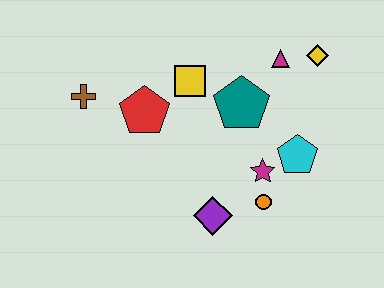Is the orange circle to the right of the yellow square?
Yes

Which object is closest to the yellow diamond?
The magenta triangle is closest to the yellow diamond.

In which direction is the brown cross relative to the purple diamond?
The brown cross is to the left of the purple diamond.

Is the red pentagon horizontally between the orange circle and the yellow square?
No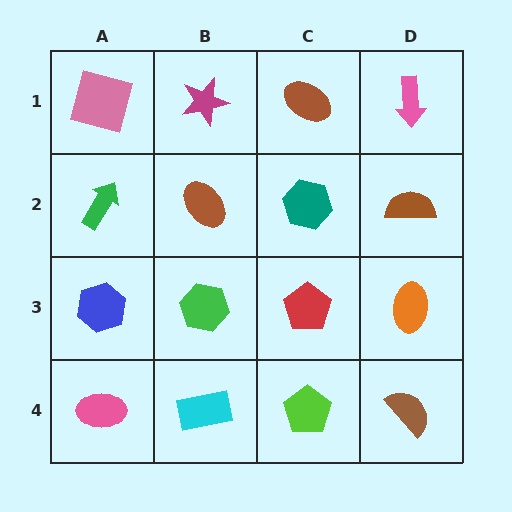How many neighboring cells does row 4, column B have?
3.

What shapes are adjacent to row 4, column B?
A green hexagon (row 3, column B), a pink ellipse (row 4, column A), a lime pentagon (row 4, column C).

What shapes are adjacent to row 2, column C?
A brown ellipse (row 1, column C), a red pentagon (row 3, column C), a brown ellipse (row 2, column B), a brown semicircle (row 2, column D).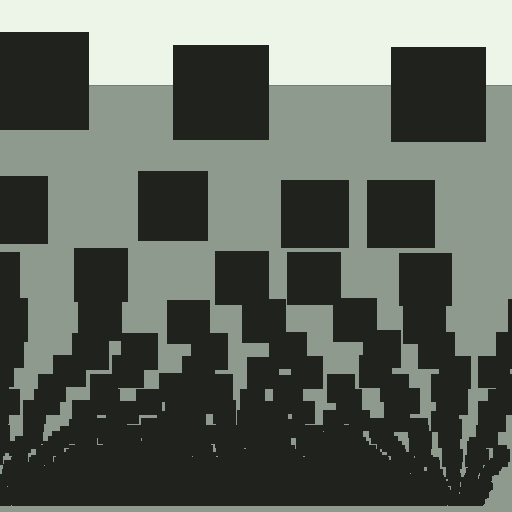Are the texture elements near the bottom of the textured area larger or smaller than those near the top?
Smaller. The gradient is inverted — elements near the bottom are smaller and denser.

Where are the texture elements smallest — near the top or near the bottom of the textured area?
Near the bottom.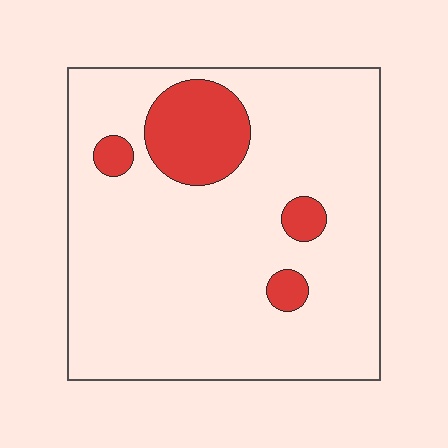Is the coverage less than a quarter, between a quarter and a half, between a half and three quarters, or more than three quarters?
Less than a quarter.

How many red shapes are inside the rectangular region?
4.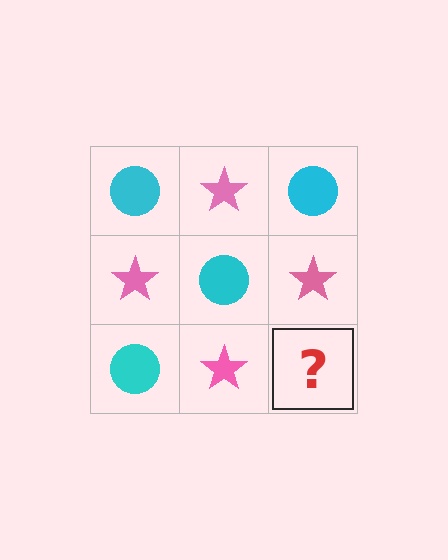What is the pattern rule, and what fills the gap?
The rule is that it alternates cyan circle and pink star in a checkerboard pattern. The gap should be filled with a cyan circle.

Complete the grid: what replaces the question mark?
The question mark should be replaced with a cyan circle.